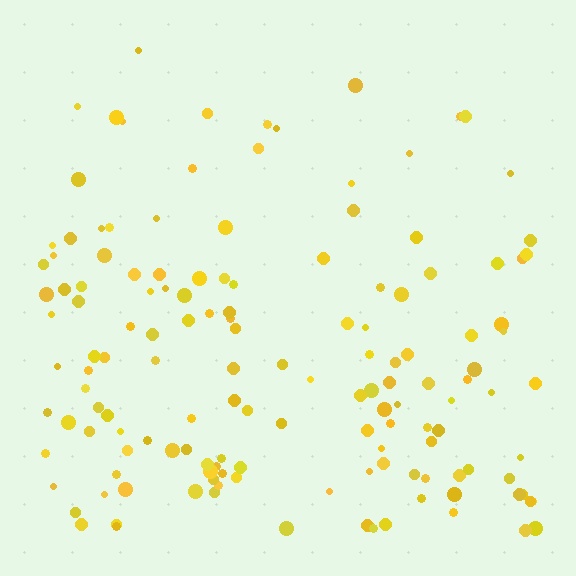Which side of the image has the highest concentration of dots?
The bottom.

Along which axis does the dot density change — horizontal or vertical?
Vertical.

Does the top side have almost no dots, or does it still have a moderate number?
Still a moderate number, just noticeably fewer than the bottom.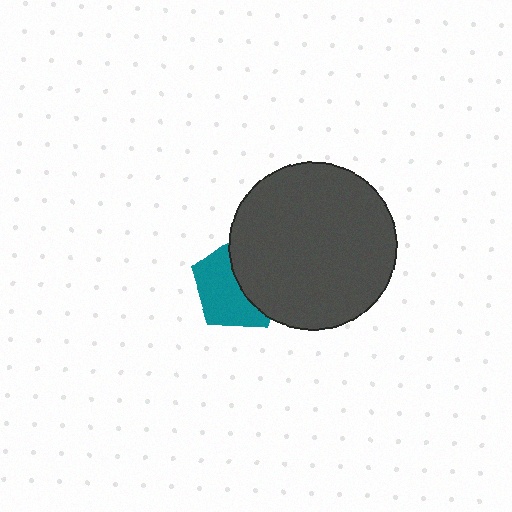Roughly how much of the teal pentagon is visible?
About half of it is visible (roughly 54%).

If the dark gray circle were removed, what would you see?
You would see the complete teal pentagon.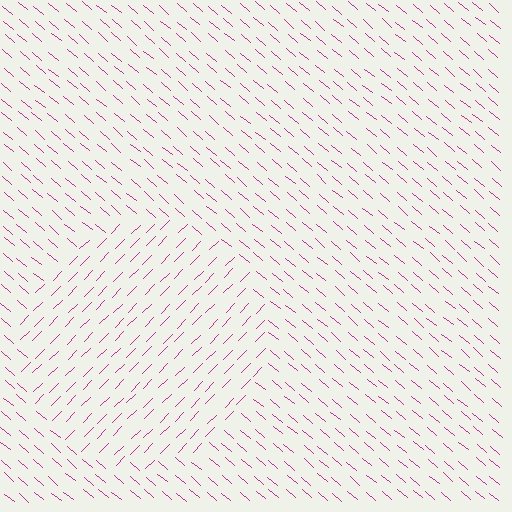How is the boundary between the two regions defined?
The boundary is defined purely by a change in line orientation (approximately 86 degrees difference). All lines are the same color and thickness.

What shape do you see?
I see a circle.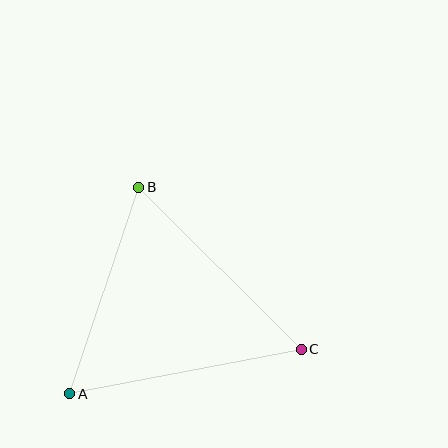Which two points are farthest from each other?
Points A and C are farthest from each other.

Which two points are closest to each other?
Points A and B are closest to each other.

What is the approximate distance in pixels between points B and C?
The distance between B and C is approximately 230 pixels.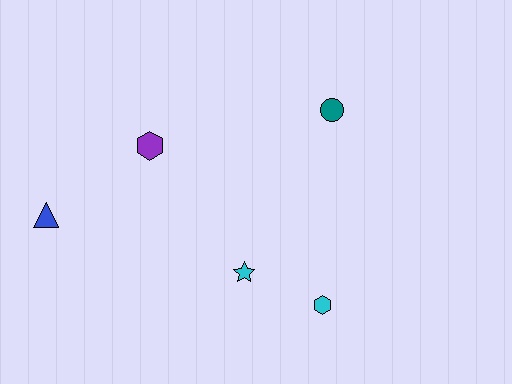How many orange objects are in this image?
There are no orange objects.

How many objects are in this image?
There are 5 objects.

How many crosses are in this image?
There are no crosses.